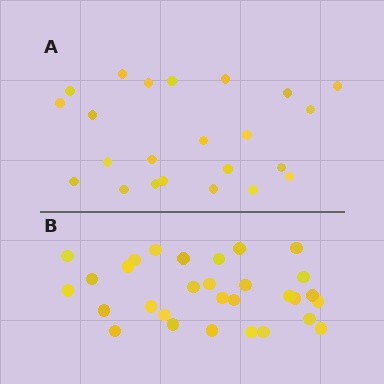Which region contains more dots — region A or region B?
Region B (the bottom region) has more dots.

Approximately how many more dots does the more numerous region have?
Region B has roughly 8 or so more dots than region A.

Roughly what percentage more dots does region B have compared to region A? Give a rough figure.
About 30% more.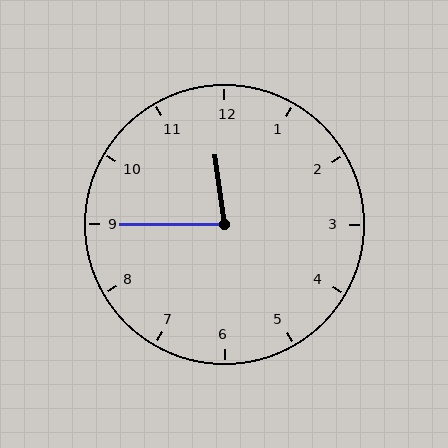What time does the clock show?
11:45.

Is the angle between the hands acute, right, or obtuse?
It is acute.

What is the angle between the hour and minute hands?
Approximately 82 degrees.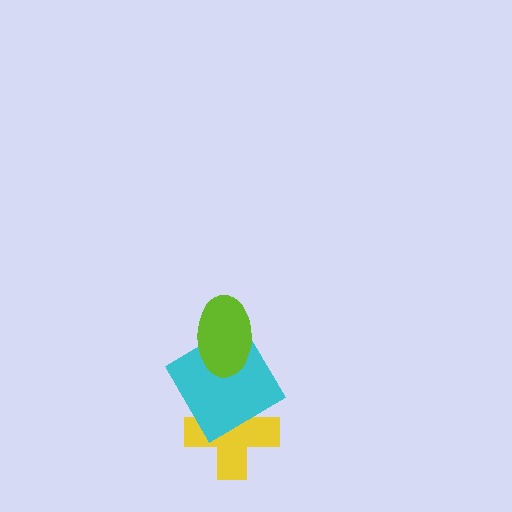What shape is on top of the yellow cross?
The cyan diamond is on top of the yellow cross.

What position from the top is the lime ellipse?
The lime ellipse is 1st from the top.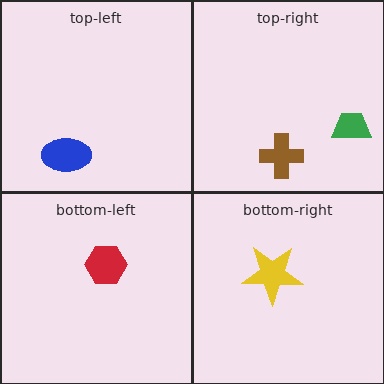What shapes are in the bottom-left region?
The red hexagon.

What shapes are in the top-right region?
The brown cross, the green trapezoid.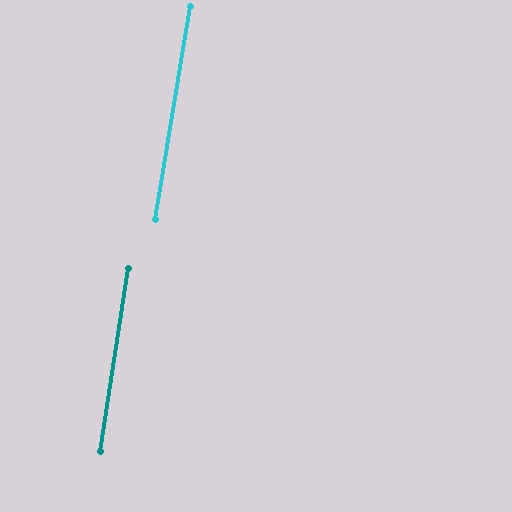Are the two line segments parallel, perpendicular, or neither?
Parallel — their directions differ by only 0.7°.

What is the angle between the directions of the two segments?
Approximately 1 degree.